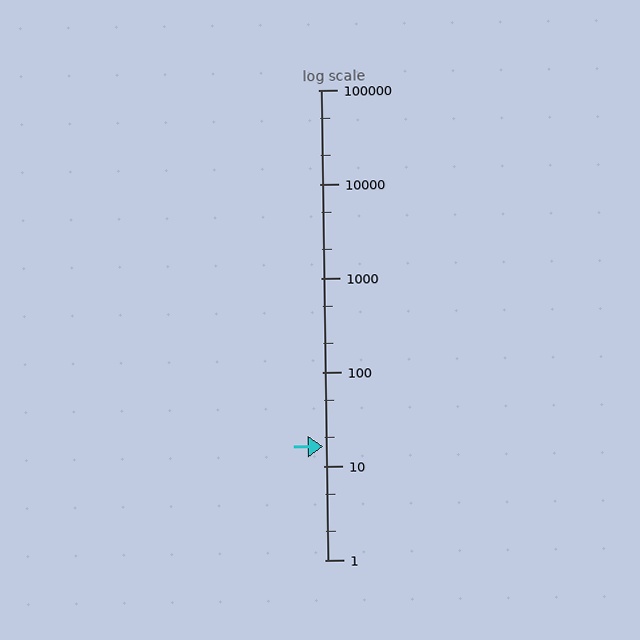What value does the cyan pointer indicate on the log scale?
The pointer indicates approximately 16.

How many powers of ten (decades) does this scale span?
The scale spans 5 decades, from 1 to 100000.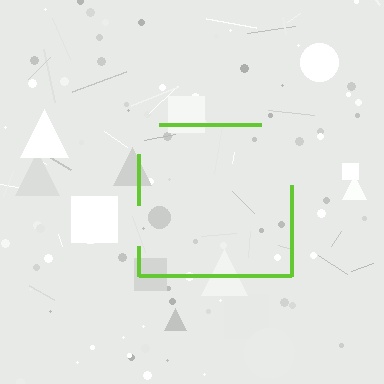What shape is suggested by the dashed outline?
The dashed outline suggests a square.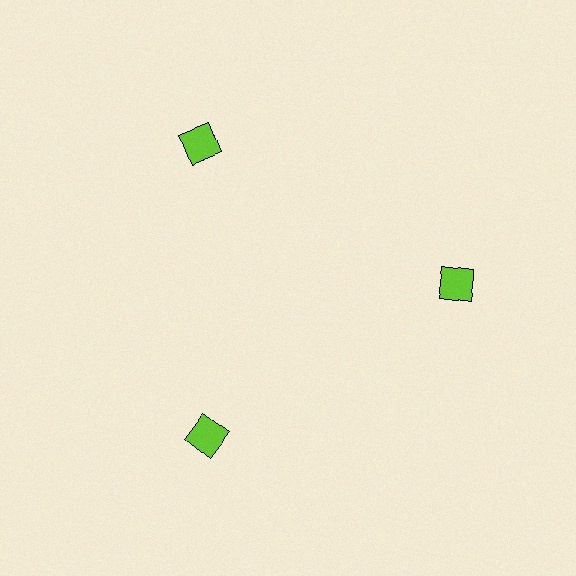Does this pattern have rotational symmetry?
Yes, this pattern has 3-fold rotational symmetry. It looks the same after rotating 120 degrees around the center.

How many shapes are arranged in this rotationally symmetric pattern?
There are 3 shapes, arranged in 3 groups of 1.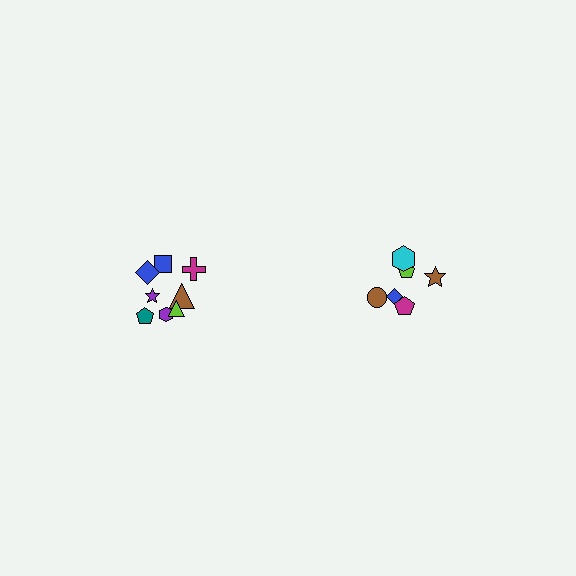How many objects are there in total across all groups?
There are 14 objects.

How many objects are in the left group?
There are 8 objects.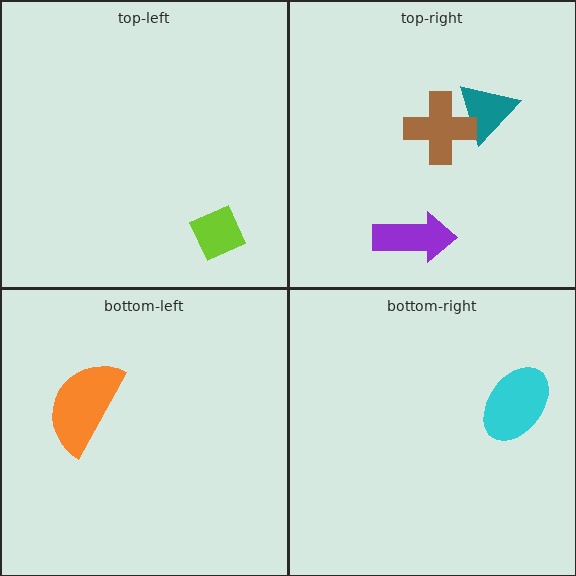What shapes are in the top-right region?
The teal triangle, the brown cross, the purple arrow.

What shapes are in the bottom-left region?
The orange semicircle.